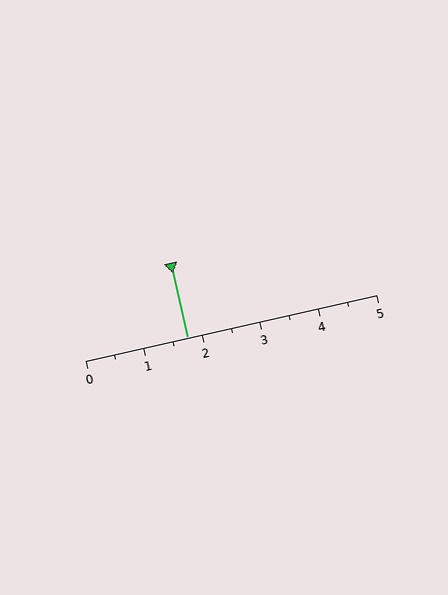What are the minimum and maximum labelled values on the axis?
The axis runs from 0 to 5.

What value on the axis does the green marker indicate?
The marker indicates approximately 1.8.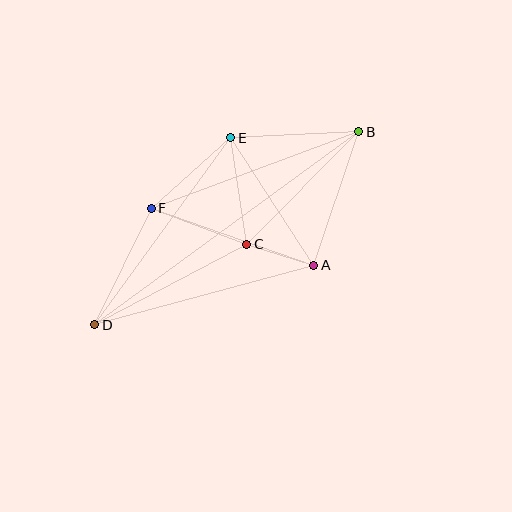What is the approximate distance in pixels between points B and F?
The distance between B and F is approximately 221 pixels.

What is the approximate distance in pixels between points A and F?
The distance between A and F is approximately 172 pixels.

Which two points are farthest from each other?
Points B and D are farthest from each other.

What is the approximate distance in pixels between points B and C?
The distance between B and C is approximately 159 pixels.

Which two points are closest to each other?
Points A and C are closest to each other.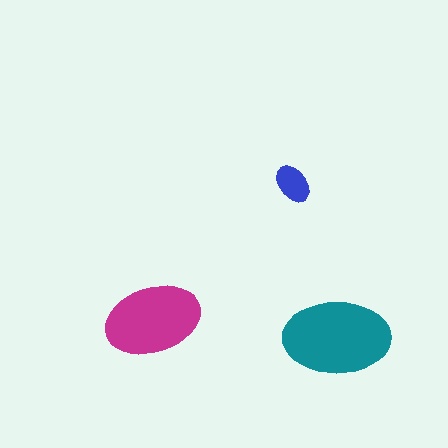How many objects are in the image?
There are 3 objects in the image.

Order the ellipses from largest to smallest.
the teal one, the magenta one, the blue one.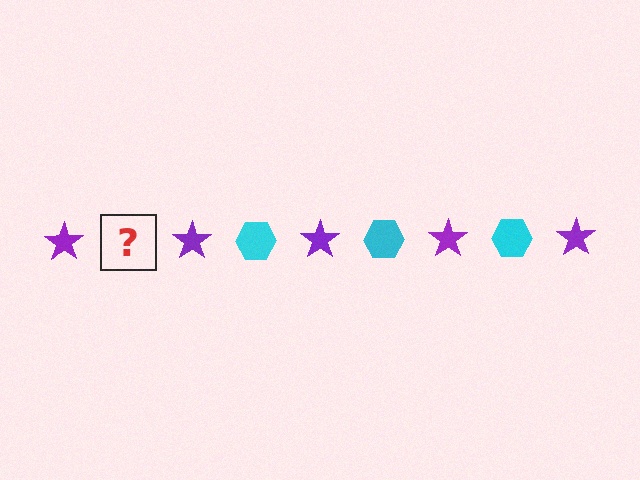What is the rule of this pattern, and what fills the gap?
The rule is that the pattern alternates between purple star and cyan hexagon. The gap should be filled with a cyan hexagon.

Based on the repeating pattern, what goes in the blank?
The blank should be a cyan hexagon.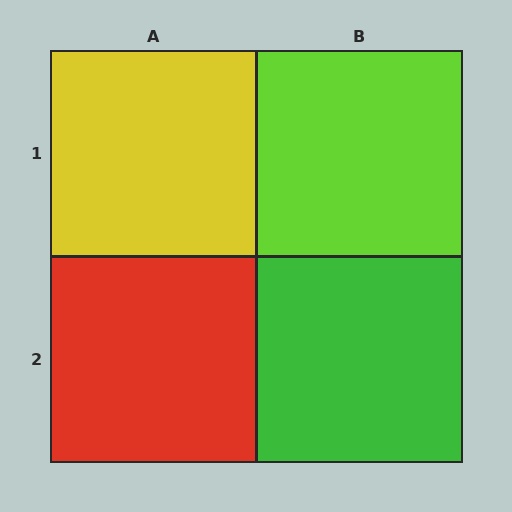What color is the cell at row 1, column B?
Lime.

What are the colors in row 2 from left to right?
Red, green.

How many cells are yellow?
1 cell is yellow.